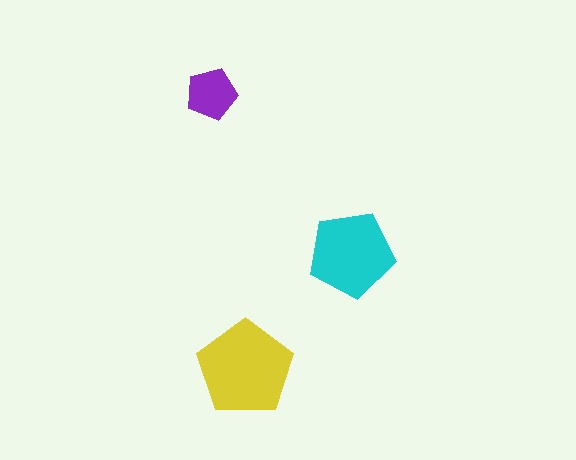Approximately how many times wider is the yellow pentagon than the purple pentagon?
About 2 times wider.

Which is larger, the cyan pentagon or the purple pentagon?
The cyan one.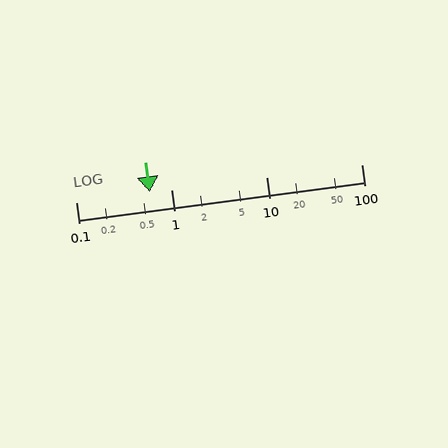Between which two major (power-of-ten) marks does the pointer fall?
The pointer is between 0.1 and 1.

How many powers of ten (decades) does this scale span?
The scale spans 3 decades, from 0.1 to 100.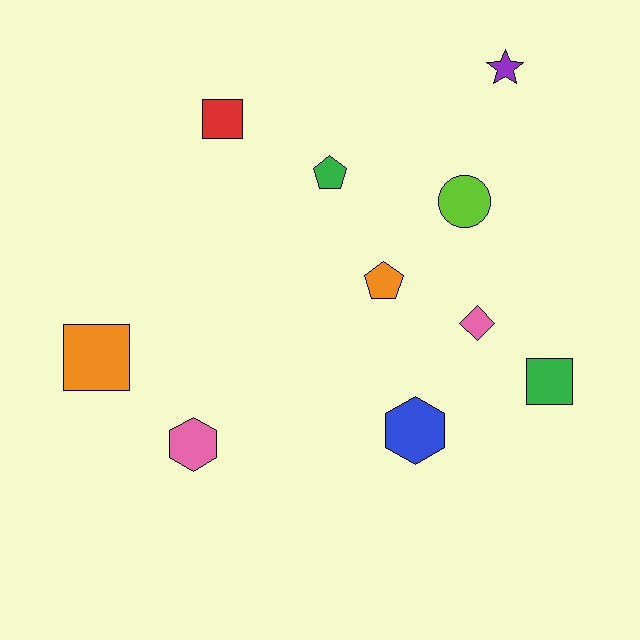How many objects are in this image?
There are 10 objects.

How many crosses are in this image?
There are no crosses.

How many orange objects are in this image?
There are 2 orange objects.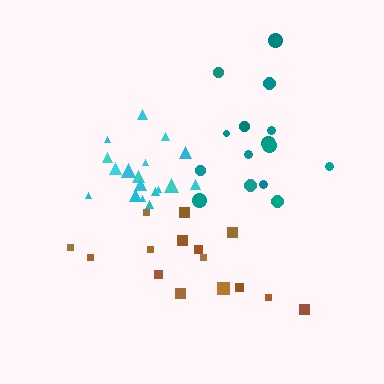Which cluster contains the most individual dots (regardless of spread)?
Cyan (18).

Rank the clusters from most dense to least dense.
cyan, teal, brown.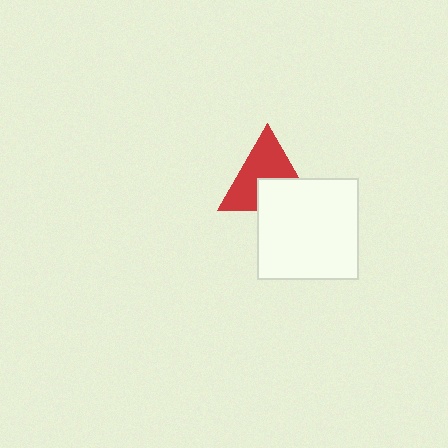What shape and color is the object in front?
The object in front is a white square.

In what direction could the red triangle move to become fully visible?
The red triangle could move up. That would shift it out from behind the white square entirely.